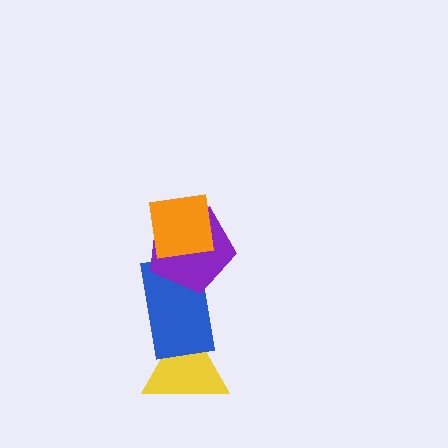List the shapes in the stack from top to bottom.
From top to bottom: the orange square, the purple pentagon, the blue rectangle, the yellow triangle.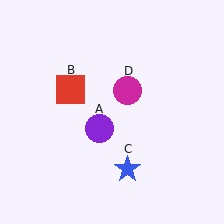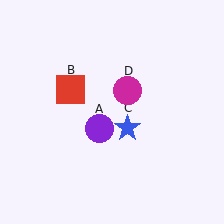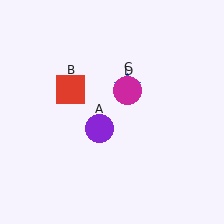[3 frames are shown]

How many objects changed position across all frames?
1 object changed position: blue star (object C).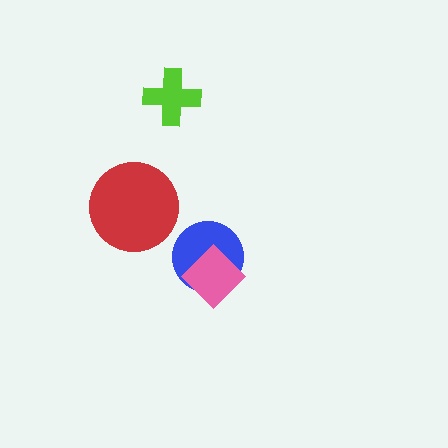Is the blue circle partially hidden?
Yes, it is partially covered by another shape.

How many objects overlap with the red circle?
0 objects overlap with the red circle.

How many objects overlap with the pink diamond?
1 object overlaps with the pink diamond.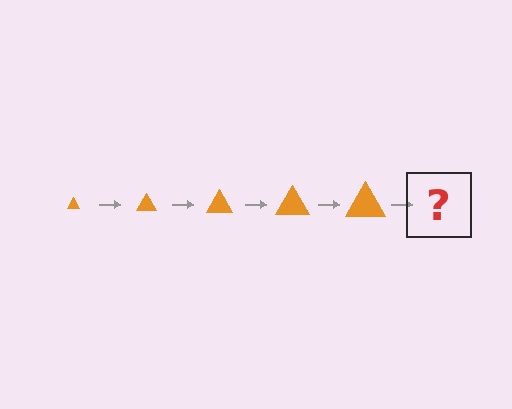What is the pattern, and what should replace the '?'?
The pattern is that the triangle gets progressively larger each step. The '?' should be an orange triangle, larger than the previous one.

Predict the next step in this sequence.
The next step is an orange triangle, larger than the previous one.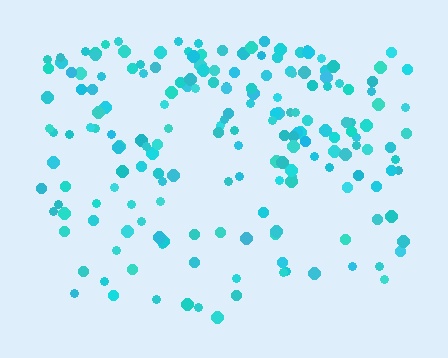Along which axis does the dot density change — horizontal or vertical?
Vertical.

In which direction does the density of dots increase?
From bottom to top, with the top side densest.